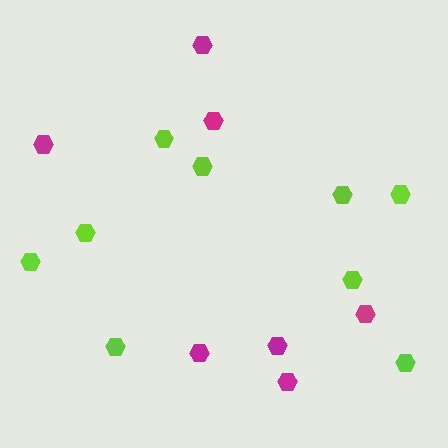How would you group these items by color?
There are 2 groups: one group of magenta hexagons (7) and one group of lime hexagons (9).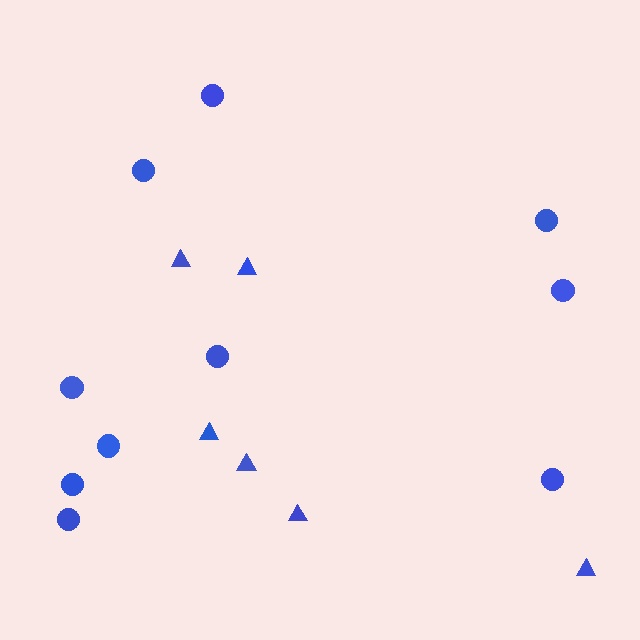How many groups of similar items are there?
There are 2 groups: one group of triangles (6) and one group of circles (10).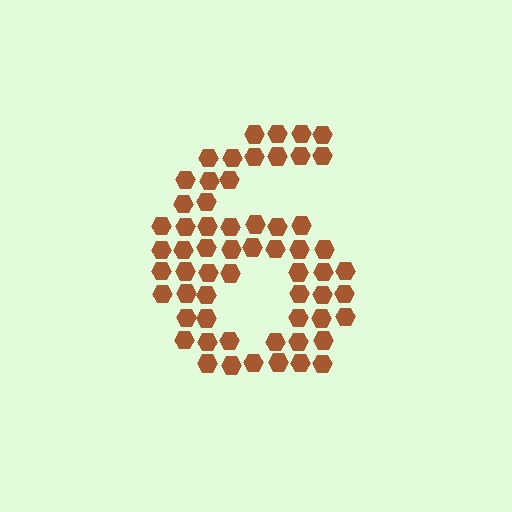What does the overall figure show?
The overall figure shows the digit 6.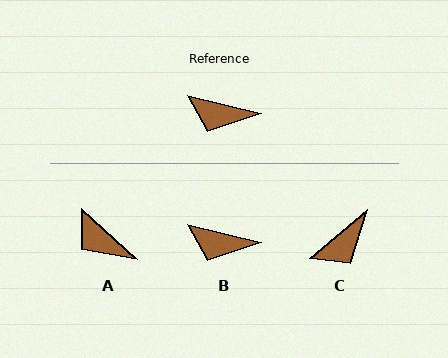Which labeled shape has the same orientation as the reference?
B.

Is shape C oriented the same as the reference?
No, it is off by about 54 degrees.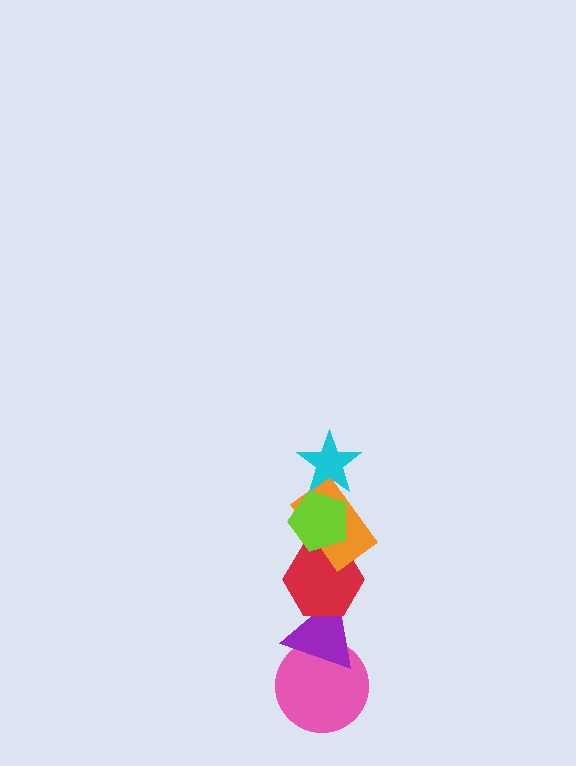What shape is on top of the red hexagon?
The orange rectangle is on top of the red hexagon.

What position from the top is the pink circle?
The pink circle is 6th from the top.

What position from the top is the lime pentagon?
The lime pentagon is 2nd from the top.